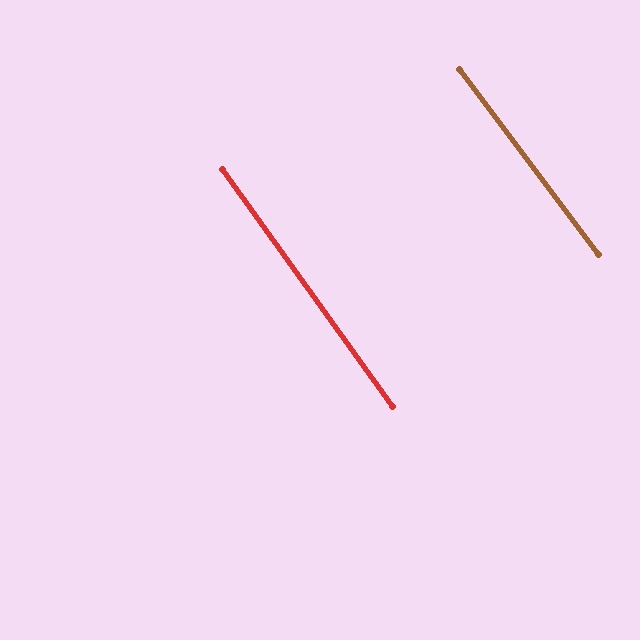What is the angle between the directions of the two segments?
Approximately 1 degree.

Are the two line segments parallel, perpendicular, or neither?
Parallel — their directions differ by only 1.4°.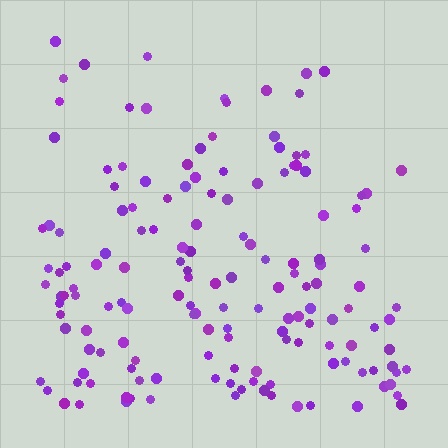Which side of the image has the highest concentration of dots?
The bottom.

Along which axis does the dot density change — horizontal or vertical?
Vertical.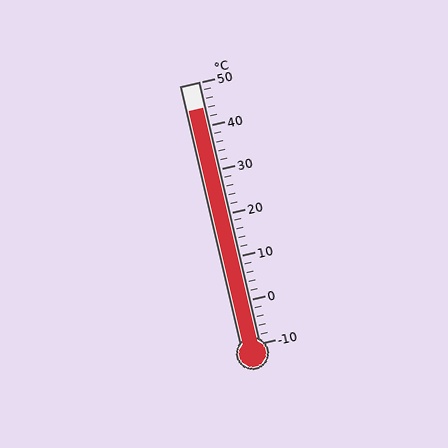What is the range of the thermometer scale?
The thermometer scale ranges from -10°C to 50°C.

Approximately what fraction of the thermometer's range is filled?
The thermometer is filled to approximately 90% of its range.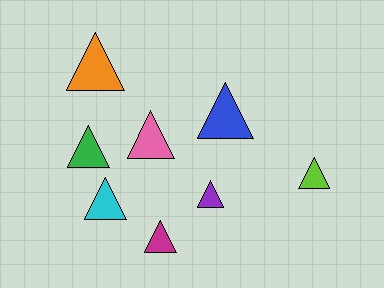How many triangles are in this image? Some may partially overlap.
There are 8 triangles.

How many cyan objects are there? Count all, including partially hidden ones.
There is 1 cyan object.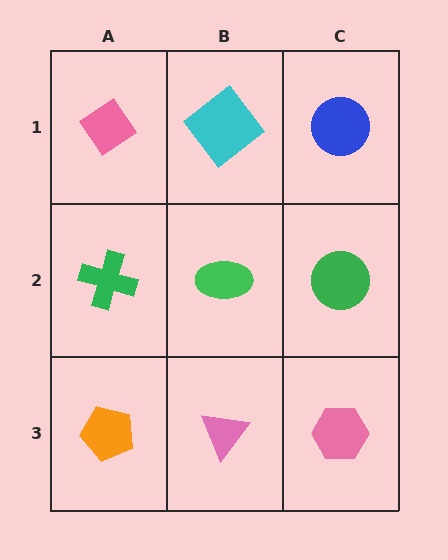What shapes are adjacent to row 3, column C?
A green circle (row 2, column C), a pink triangle (row 3, column B).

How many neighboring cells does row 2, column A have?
3.